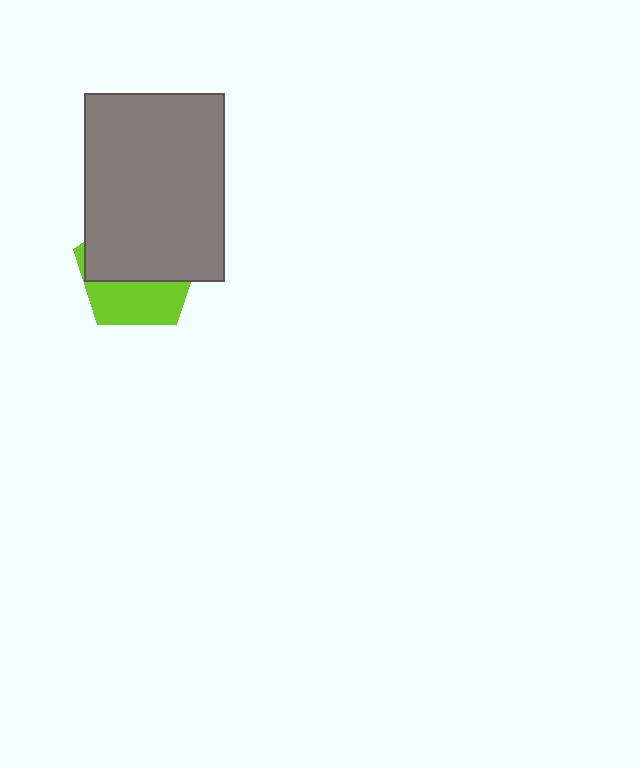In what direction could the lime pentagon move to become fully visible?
The lime pentagon could move down. That would shift it out from behind the gray rectangle entirely.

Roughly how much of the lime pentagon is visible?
A small part of it is visible (roughly 40%).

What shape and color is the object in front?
The object in front is a gray rectangle.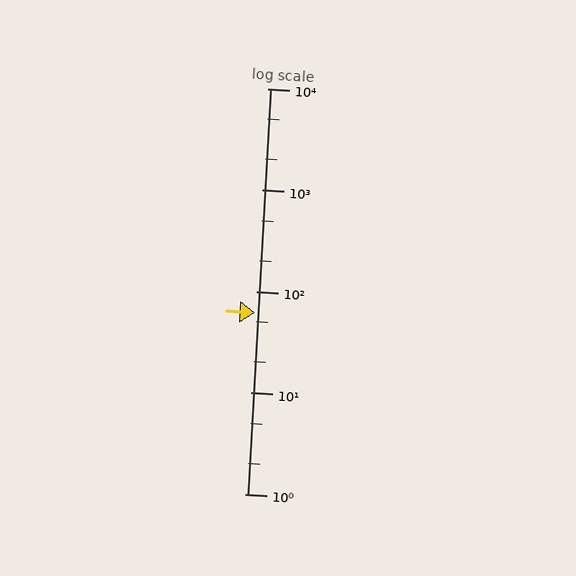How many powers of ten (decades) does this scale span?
The scale spans 4 decades, from 1 to 10000.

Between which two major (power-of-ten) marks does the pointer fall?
The pointer is between 10 and 100.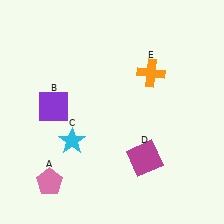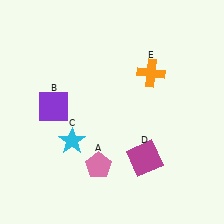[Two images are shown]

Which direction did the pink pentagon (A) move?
The pink pentagon (A) moved right.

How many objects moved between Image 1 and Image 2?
1 object moved between the two images.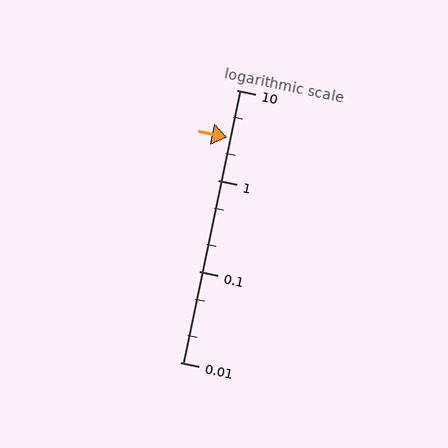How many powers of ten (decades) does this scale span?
The scale spans 3 decades, from 0.01 to 10.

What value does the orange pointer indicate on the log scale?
The pointer indicates approximately 3.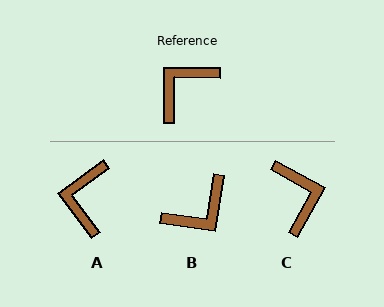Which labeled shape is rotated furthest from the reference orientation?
B, about 172 degrees away.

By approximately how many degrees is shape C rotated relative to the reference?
Approximately 119 degrees clockwise.